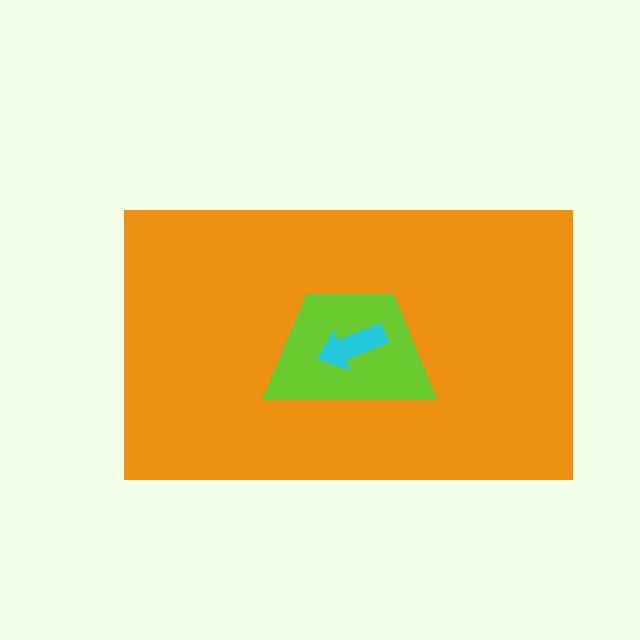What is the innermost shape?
The cyan arrow.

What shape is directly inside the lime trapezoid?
The cyan arrow.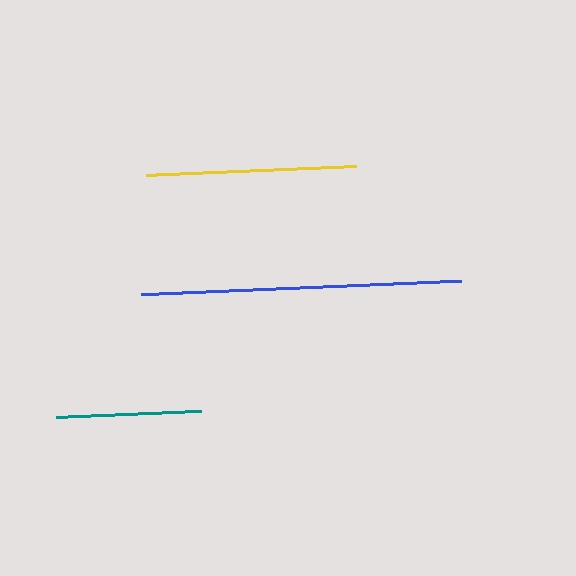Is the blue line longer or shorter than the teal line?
The blue line is longer than the teal line.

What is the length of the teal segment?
The teal segment is approximately 145 pixels long.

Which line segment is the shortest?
The teal line is the shortest at approximately 145 pixels.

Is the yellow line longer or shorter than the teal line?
The yellow line is longer than the teal line.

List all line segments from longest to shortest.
From longest to shortest: blue, yellow, teal.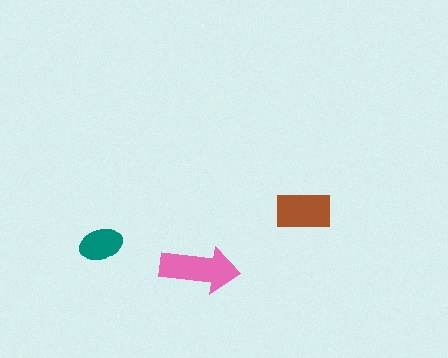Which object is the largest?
The pink arrow.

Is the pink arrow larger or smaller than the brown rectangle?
Larger.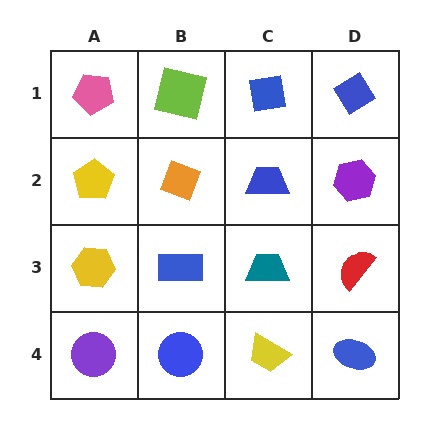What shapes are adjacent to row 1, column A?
A yellow pentagon (row 2, column A), a lime square (row 1, column B).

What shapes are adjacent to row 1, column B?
An orange diamond (row 2, column B), a pink pentagon (row 1, column A), a blue square (row 1, column C).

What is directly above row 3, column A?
A yellow pentagon.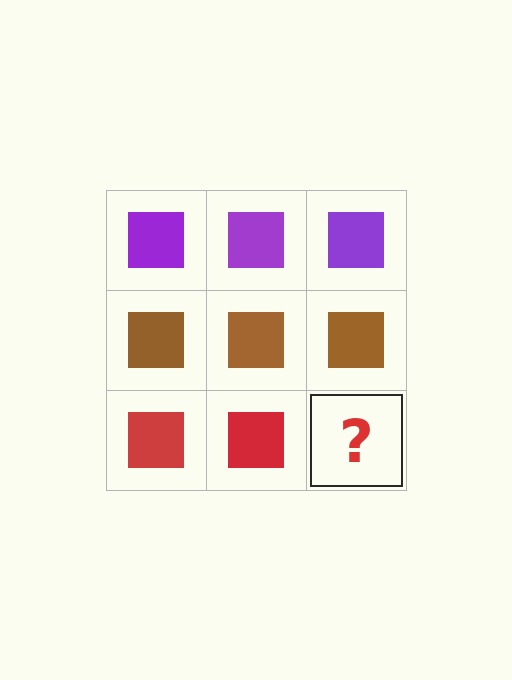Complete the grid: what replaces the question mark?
The question mark should be replaced with a red square.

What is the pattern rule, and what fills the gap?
The rule is that each row has a consistent color. The gap should be filled with a red square.